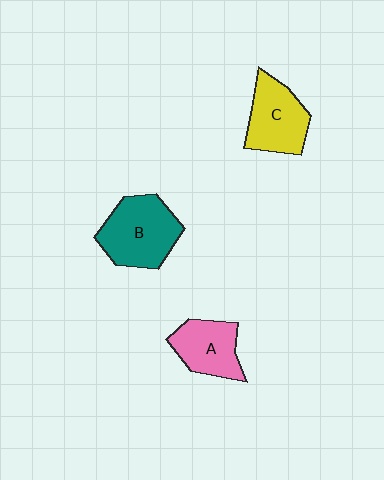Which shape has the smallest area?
Shape A (pink).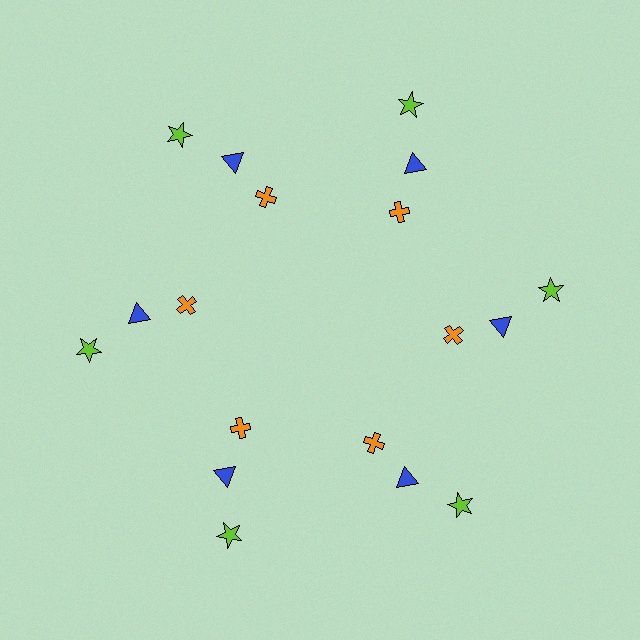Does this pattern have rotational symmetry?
Yes, this pattern has 6-fold rotational symmetry. It looks the same after rotating 60 degrees around the center.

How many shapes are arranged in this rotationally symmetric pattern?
There are 18 shapes, arranged in 6 groups of 3.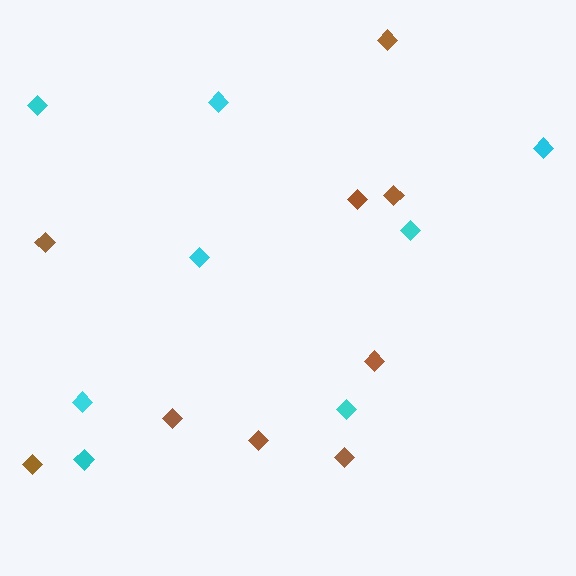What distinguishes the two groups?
There are 2 groups: one group of cyan diamonds (8) and one group of brown diamonds (9).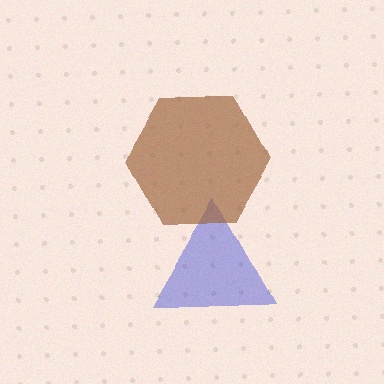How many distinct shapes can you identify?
There are 2 distinct shapes: a blue triangle, a brown hexagon.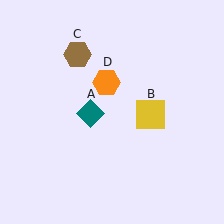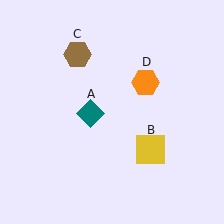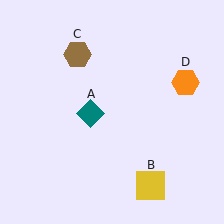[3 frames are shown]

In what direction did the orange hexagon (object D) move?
The orange hexagon (object D) moved right.